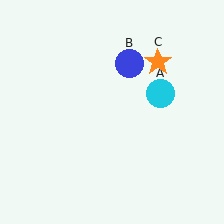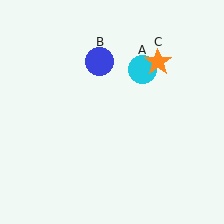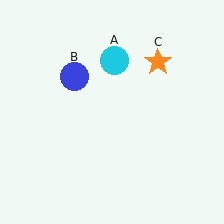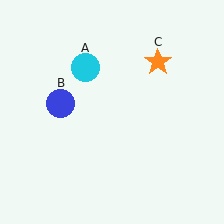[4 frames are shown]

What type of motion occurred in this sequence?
The cyan circle (object A), blue circle (object B) rotated counterclockwise around the center of the scene.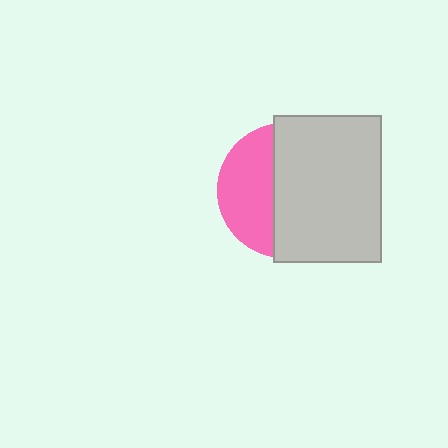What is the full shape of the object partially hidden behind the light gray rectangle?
The partially hidden object is a pink circle.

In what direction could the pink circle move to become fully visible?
The pink circle could move left. That would shift it out from behind the light gray rectangle entirely.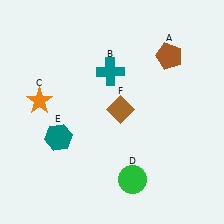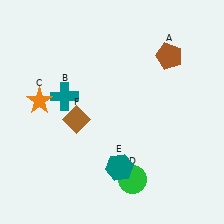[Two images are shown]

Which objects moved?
The objects that moved are: the teal cross (B), the teal hexagon (E), the brown diamond (F).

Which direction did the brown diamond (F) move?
The brown diamond (F) moved left.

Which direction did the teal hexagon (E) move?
The teal hexagon (E) moved right.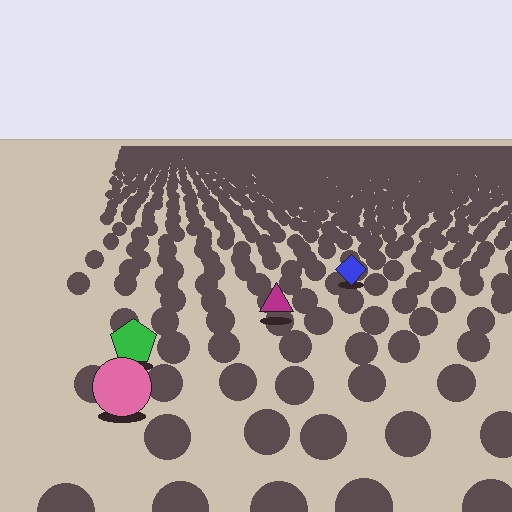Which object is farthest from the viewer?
The blue diamond is farthest from the viewer. It appears smaller and the ground texture around it is denser.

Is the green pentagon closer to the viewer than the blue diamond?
Yes. The green pentagon is closer — you can tell from the texture gradient: the ground texture is coarser near it.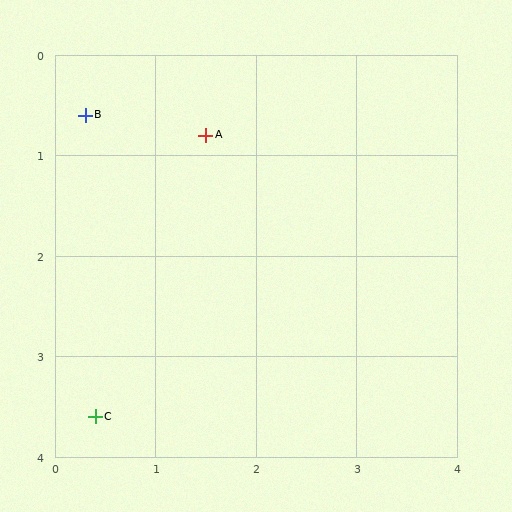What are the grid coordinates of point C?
Point C is at approximately (0.4, 3.6).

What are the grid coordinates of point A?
Point A is at approximately (1.5, 0.8).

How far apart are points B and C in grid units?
Points B and C are about 3.0 grid units apart.